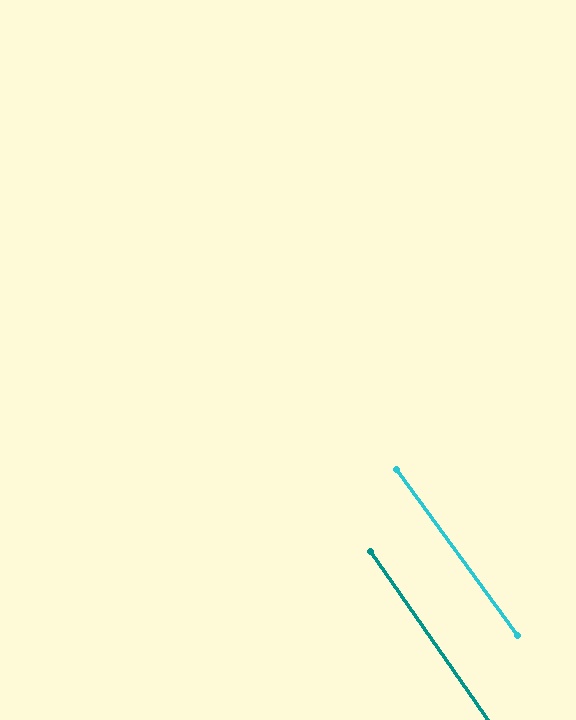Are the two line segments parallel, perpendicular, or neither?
Parallel — their directions differ by only 1.3°.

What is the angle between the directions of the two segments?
Approximately 1 degree.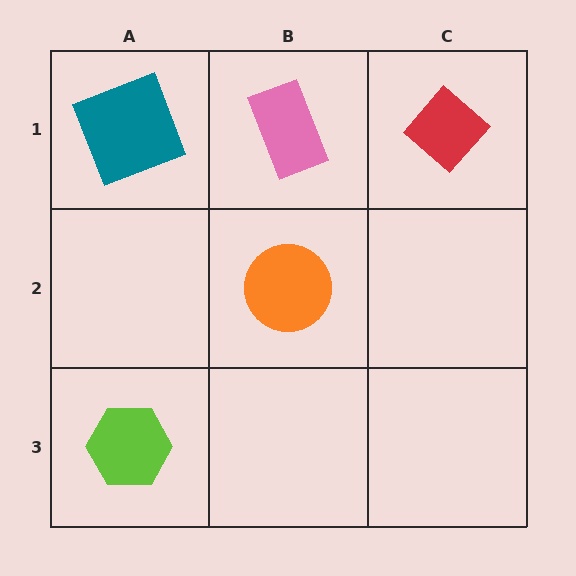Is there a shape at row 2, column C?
No, that cell is empty.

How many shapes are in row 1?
3 shapes.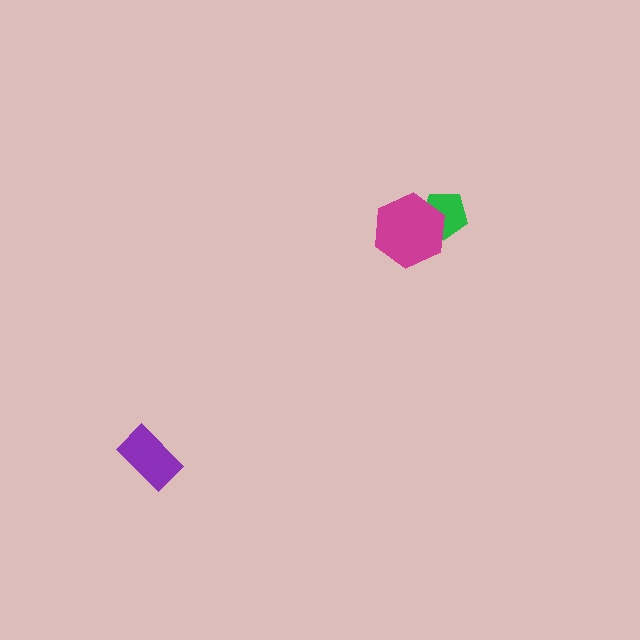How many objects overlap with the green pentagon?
1 object overlaps with the green pentagon.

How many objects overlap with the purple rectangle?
0 objects overlap with the purple rectangle.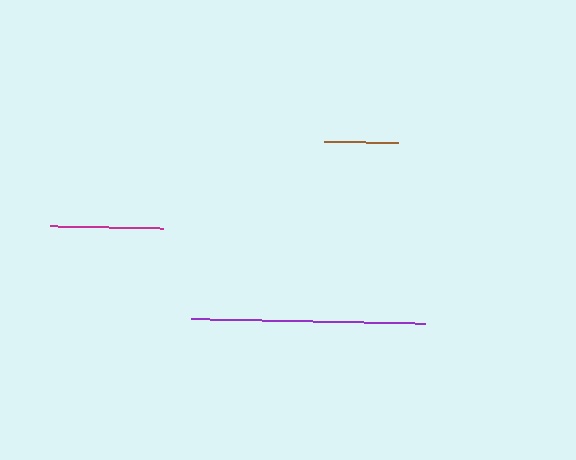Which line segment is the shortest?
The brown line is the shortest at approximately 74 pixels.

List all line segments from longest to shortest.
From longest to shortest: purple, magenta, brown.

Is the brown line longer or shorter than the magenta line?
The magenta line is longer than the brown line.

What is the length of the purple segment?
The purple segment is approximately 234 pixels long.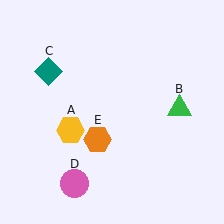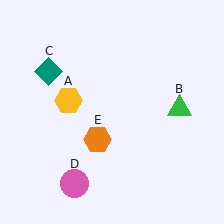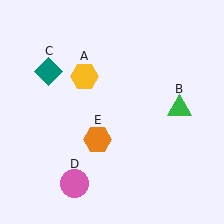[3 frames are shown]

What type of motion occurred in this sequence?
The yellow hexagon (object A) rotated clockwise around the center of the scene.